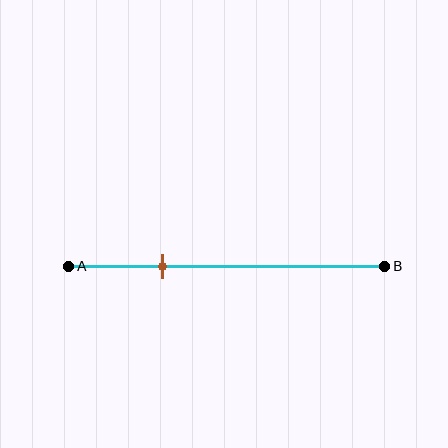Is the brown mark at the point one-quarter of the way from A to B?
No, the mark is at about 30% from A, not at the 25% one-quarter point.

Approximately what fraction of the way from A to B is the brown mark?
The brown mark is approximately 30% of the way from A to B.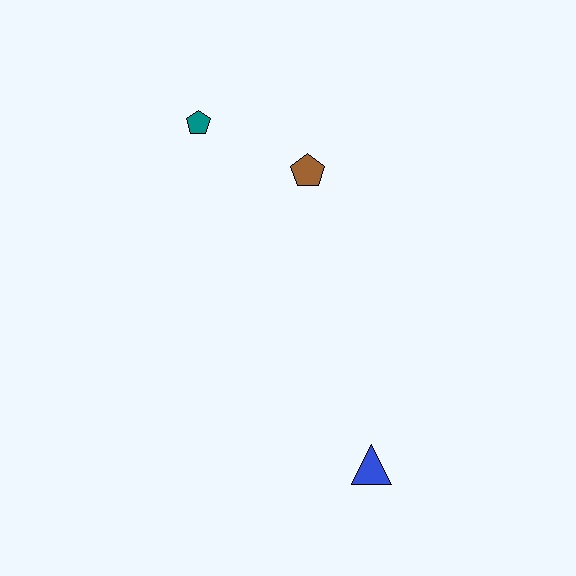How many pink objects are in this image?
There are no pink objects.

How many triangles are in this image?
There is 1 triangle.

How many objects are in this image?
There are 3 objects.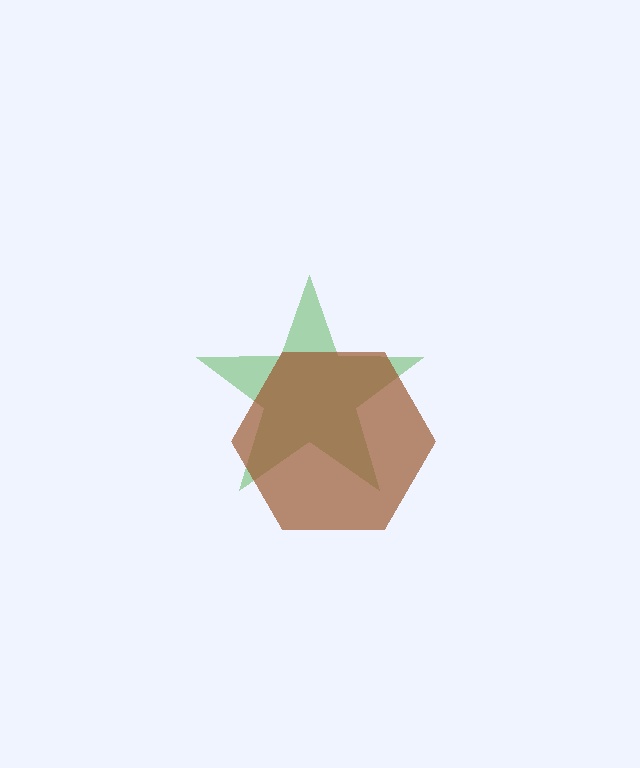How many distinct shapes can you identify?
There are 2 distinct shapes: a green star, a brown hexagon.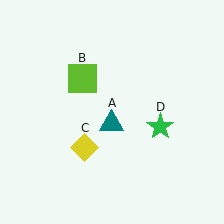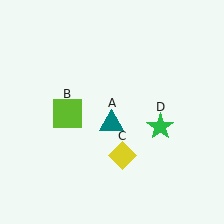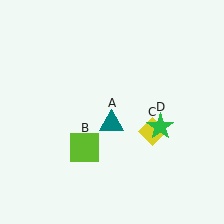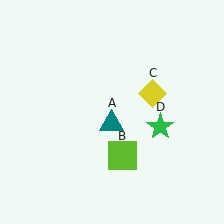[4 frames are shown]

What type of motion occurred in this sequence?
The lime square (object B), yellow diamond (object C) rotated counterclockwise around the center of the scene.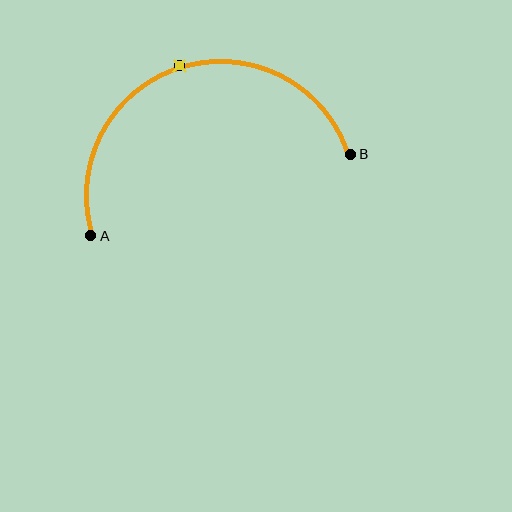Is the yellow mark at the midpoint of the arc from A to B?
Yes. The yellow mark lies on the arc at equal arc-length from both A and B — it is the arc midpoint.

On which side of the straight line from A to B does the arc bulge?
The arc bulges above the straight line connecting A and B.